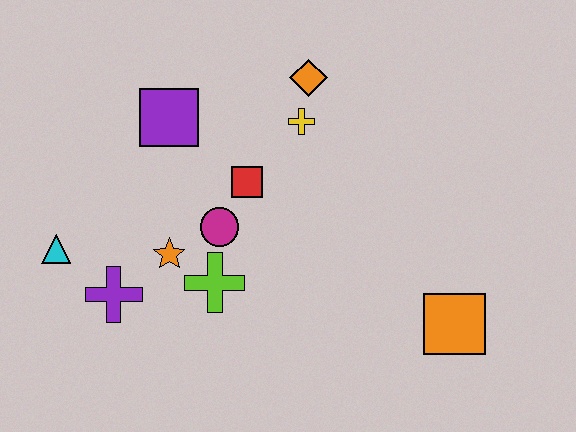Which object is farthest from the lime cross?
The orange square is farthest from the lime cross.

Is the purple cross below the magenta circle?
Yes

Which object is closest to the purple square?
The red square is closest to the purple square.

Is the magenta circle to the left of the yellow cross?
Yes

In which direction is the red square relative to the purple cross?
The red square is to the right of the purple cross.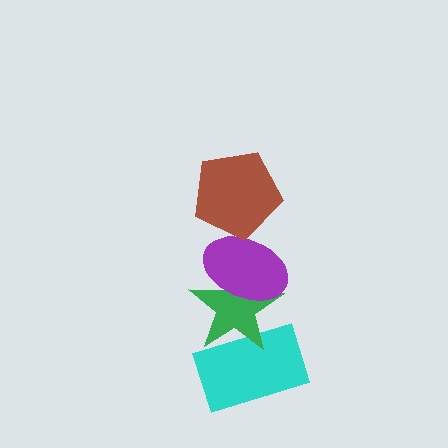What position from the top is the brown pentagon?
The brown pentagon is 1st from the top.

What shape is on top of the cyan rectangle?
The green star is on top of the cyan rectangle.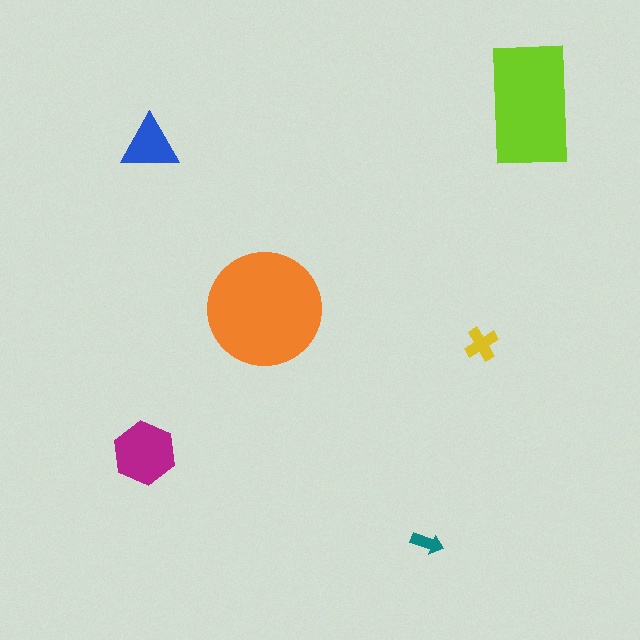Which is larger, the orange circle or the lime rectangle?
The orange circle.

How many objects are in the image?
There are 6 objects in the image.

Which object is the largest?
The orange circle.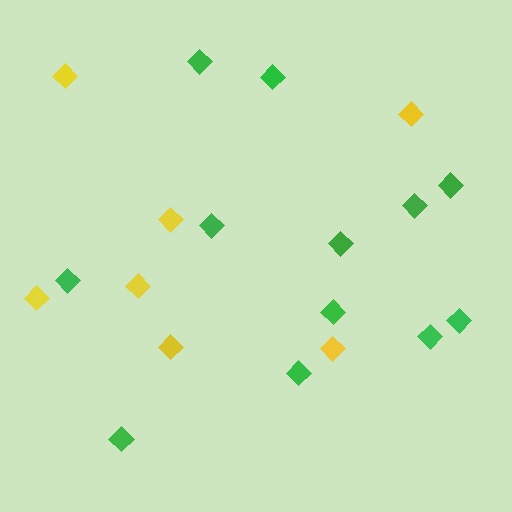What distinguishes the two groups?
There are 2 groups: one group of green diamonds (12) and one group of yellow diamonds (7).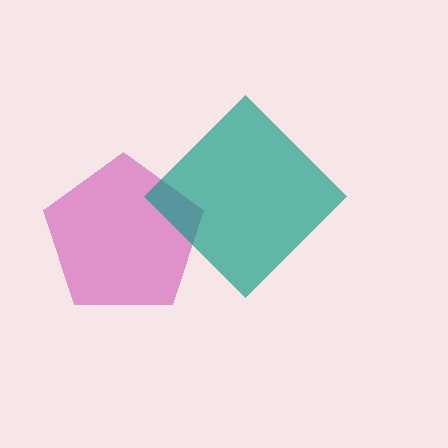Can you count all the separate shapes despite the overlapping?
Yes, there are 2 separate shapes.